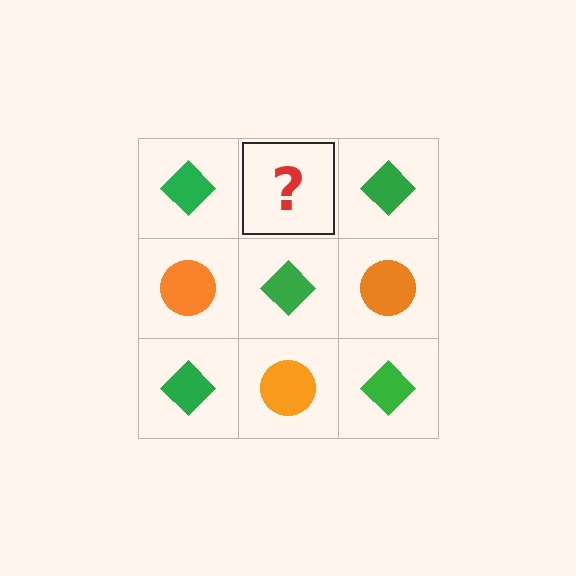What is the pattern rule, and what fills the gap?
The rule is that it alternates green diamond and orange circle in a checkerboard pattern. The gap should be filled with an orange circle.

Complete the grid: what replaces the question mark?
The question mark should be replaced with an orange circle.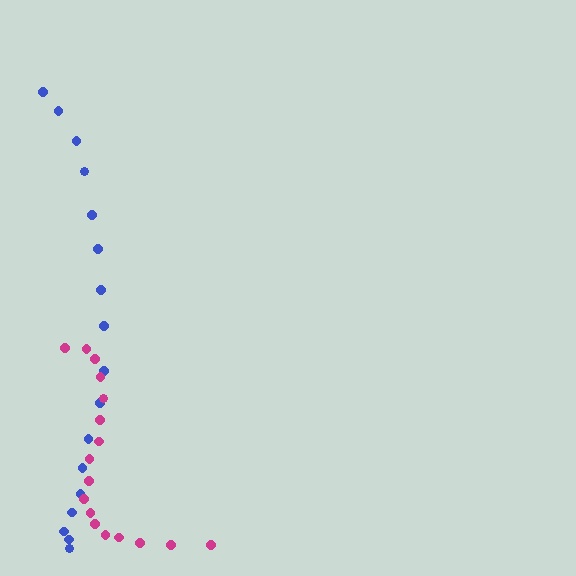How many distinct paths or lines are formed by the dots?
There are 2 distinct paths.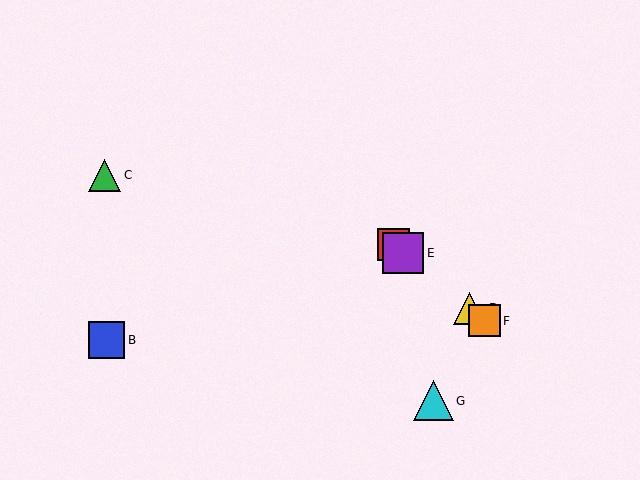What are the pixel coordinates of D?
Object D is at (470, 308).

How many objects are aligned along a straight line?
4 objects (A, D, E, F) are aligned along a straight line.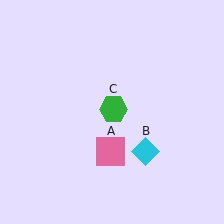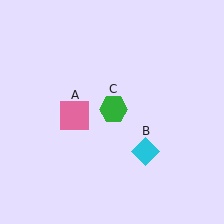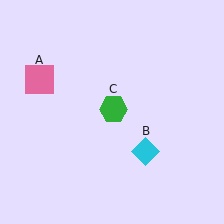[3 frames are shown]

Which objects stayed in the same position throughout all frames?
Cyan diamond (object B) and green hexagon (object C) remained stationary.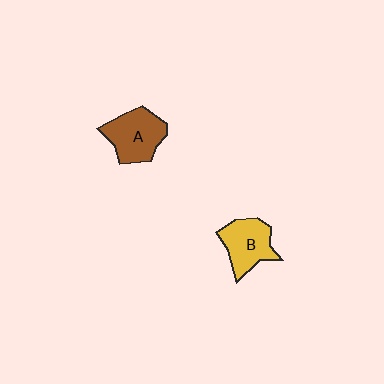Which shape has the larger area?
Shape A (brown).